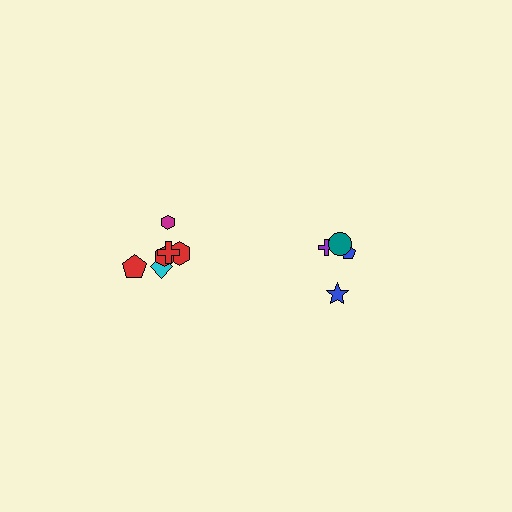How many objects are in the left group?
There are 6 objects.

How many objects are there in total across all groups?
There are 10 objects.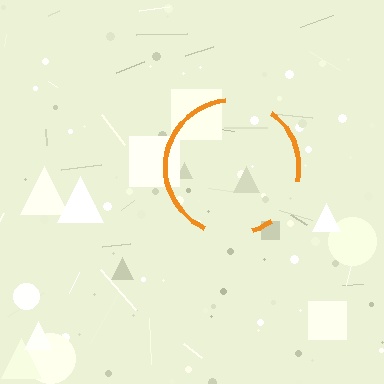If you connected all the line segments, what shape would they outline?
They would outline a circle.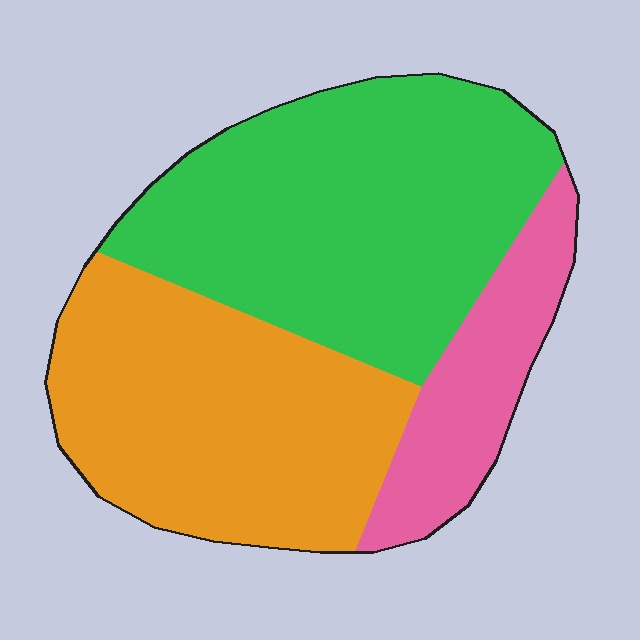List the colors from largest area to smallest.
From largest to smallest: green, orange, pink.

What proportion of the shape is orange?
Orange takes up between a third and a half of the shape.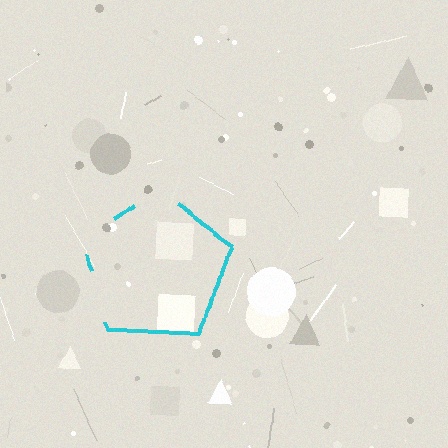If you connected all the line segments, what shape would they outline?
They would outline a pentagon.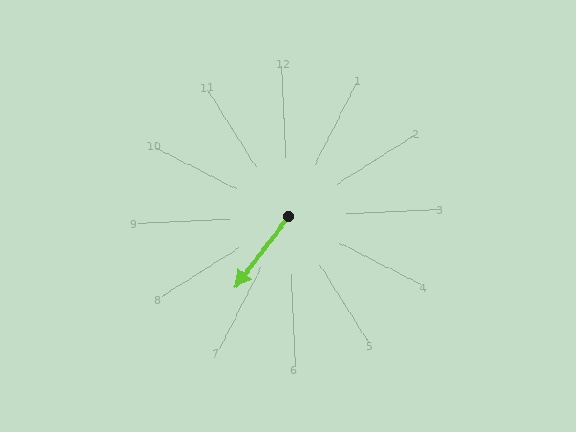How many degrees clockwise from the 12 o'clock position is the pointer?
Approximately 219 degrees.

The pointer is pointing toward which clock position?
Roughly 7 o'clock.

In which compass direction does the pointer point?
Southwest.